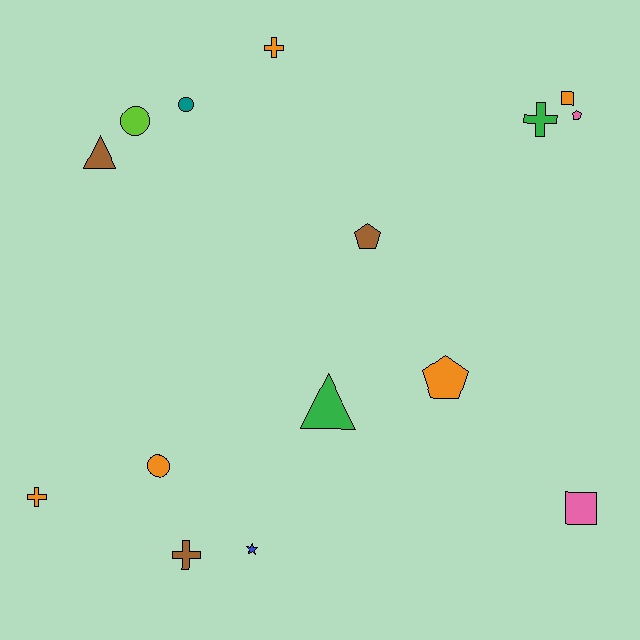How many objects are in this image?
There are 15 objects.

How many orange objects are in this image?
There are 5 orange objects.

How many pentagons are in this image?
There are 3 pentagons.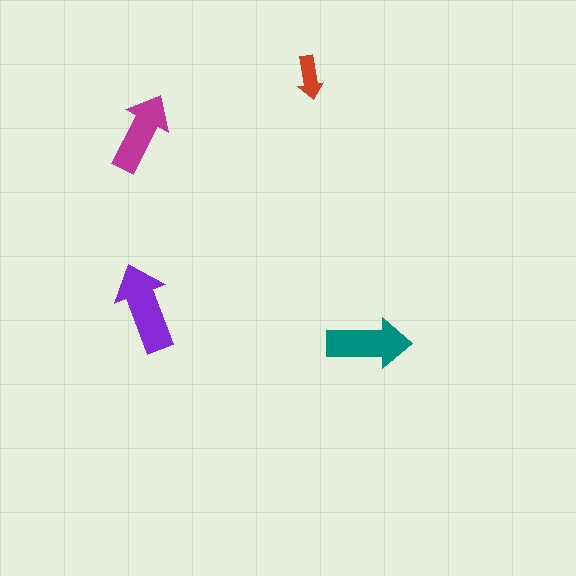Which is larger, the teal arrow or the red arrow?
The teal one.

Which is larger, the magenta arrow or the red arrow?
The magenta one.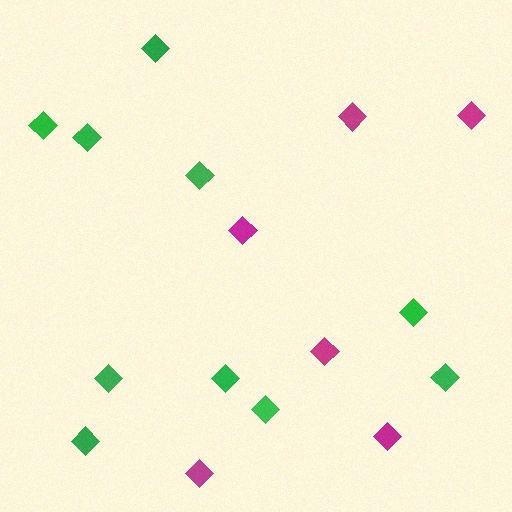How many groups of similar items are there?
There are 2 groups: one group of green diamonds (10) and one group of magenta diamonds (6).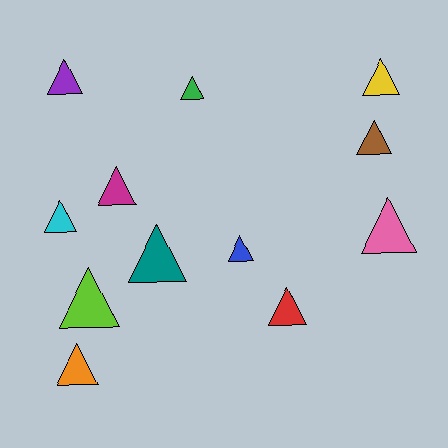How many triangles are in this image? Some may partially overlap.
There are 12 triangles.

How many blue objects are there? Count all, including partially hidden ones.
There is 1 blue object.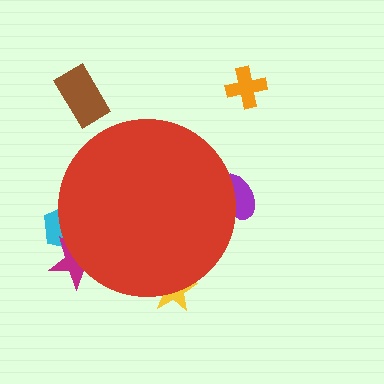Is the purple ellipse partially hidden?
Yes, the purple ellipse is partially hidden behind the red circle.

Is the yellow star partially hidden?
Yes, the yellow star is partially hidden behind the red circle.